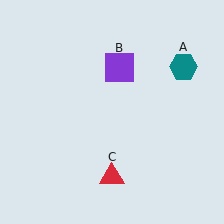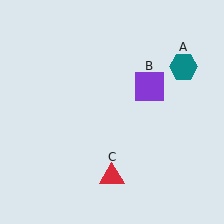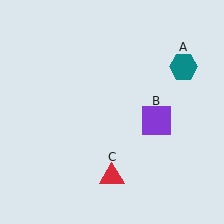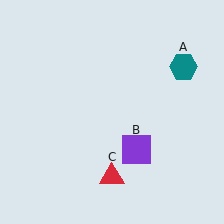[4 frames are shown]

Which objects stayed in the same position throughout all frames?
Teal hexagon (object A) and red triangle (object C) remained stationary.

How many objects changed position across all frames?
1 object changed position: purple square (object B).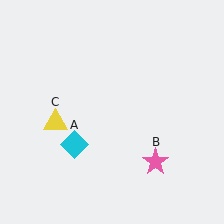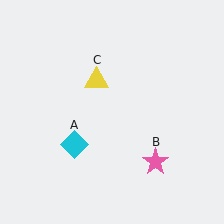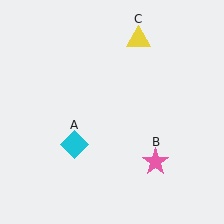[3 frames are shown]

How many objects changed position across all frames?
1 object changed position: yellow triangle (object C).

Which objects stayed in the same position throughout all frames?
Cyan diamond (object A) and pink star (object B) remained stationary.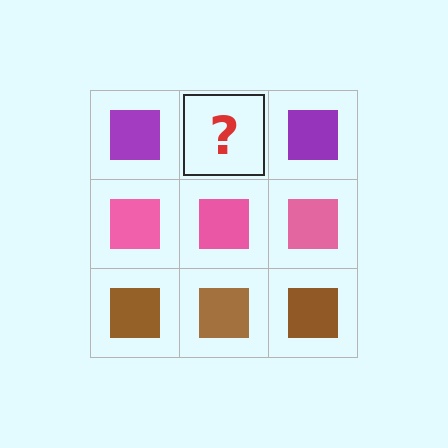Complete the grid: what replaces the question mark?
The question mark should be replaced with a purple square.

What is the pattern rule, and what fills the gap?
The rule is that each row has a consistent color. The gap should be filled with a purple square.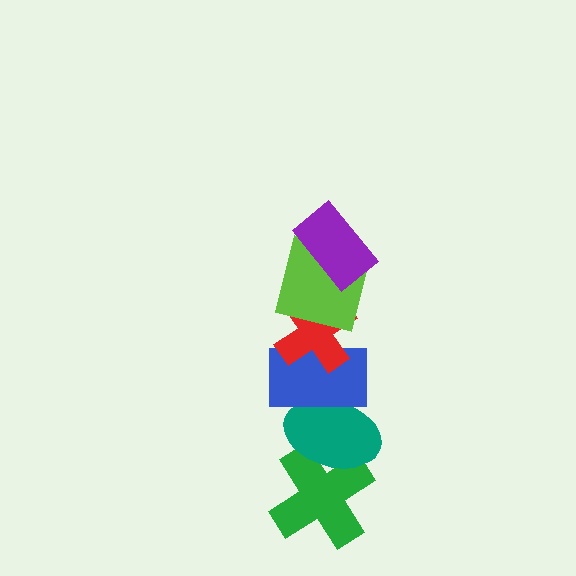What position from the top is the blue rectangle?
The blue rectangle is 4th from the top.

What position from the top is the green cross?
The green cross is 6th from the top.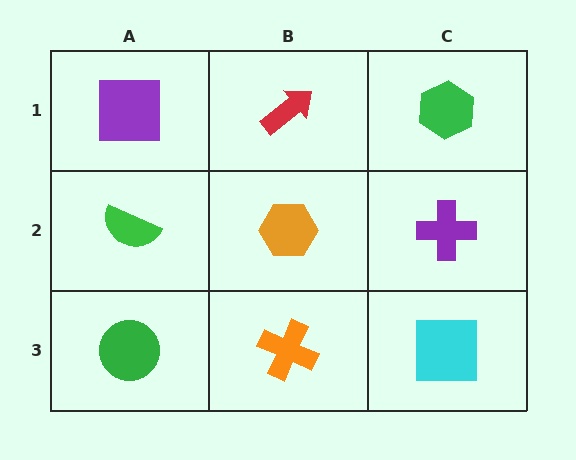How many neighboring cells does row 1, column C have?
2.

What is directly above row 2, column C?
A green hexagon.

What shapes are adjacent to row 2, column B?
A red arrow (row 1, column B), an orange cross (row 3, column B), a green semicircle (row 2, column A), a purple cross (row 2, column C).